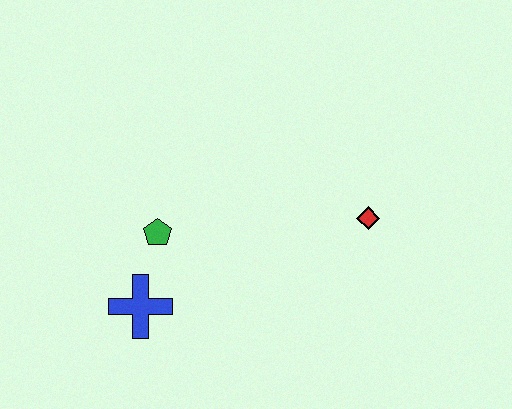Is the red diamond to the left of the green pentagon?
No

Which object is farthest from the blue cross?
The red diamond is farthest from the blue cross.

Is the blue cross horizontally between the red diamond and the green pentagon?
No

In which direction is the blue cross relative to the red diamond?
The blue cross is to the left of the red diamond.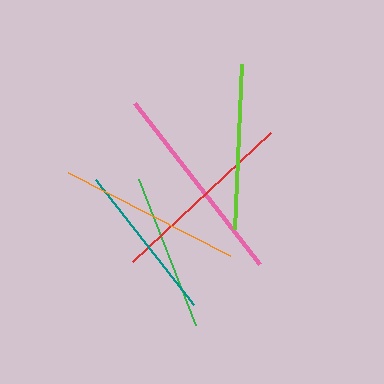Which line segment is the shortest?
The green line is the shortest at approximately 158 pixels.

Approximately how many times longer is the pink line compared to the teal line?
The pink line is approximately 1.3 times the length of the teal line.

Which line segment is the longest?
The pink line is the longest at approximately 204 pixels.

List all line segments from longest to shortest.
From longest to shortest: pink, red, orange, lime, teal, green.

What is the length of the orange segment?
The orange segment is approximately 183 pixels long.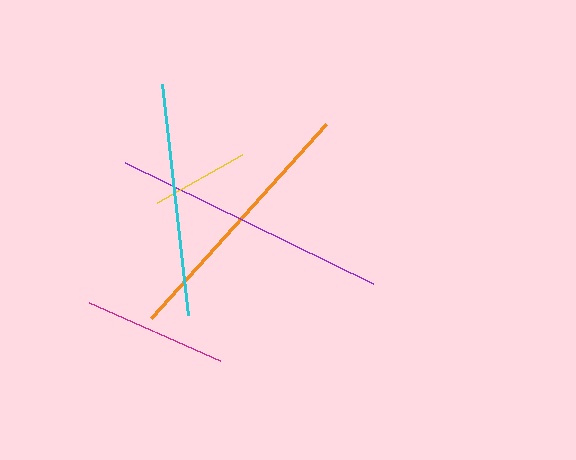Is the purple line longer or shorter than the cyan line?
The purple line is longer than the cyan line.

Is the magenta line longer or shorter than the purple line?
The purple line is longer than the magenta line.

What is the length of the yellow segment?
The yellow segment is approximately 98 pixels long.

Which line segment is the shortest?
The yellow line is the shortest at approximately 98 pixels.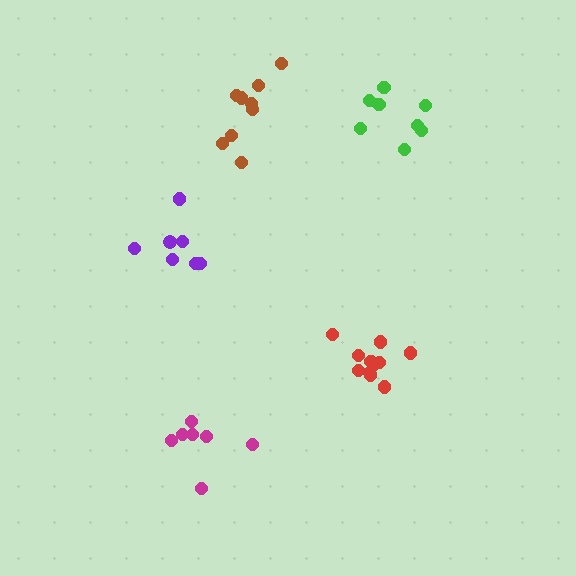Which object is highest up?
The brown cluster is topmost.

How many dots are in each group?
Group 1: 8 dots, Group 2: 11 dots, Group 3: 7 dots, Group 4: 7 dots, Group 5: 9 dots (42 total).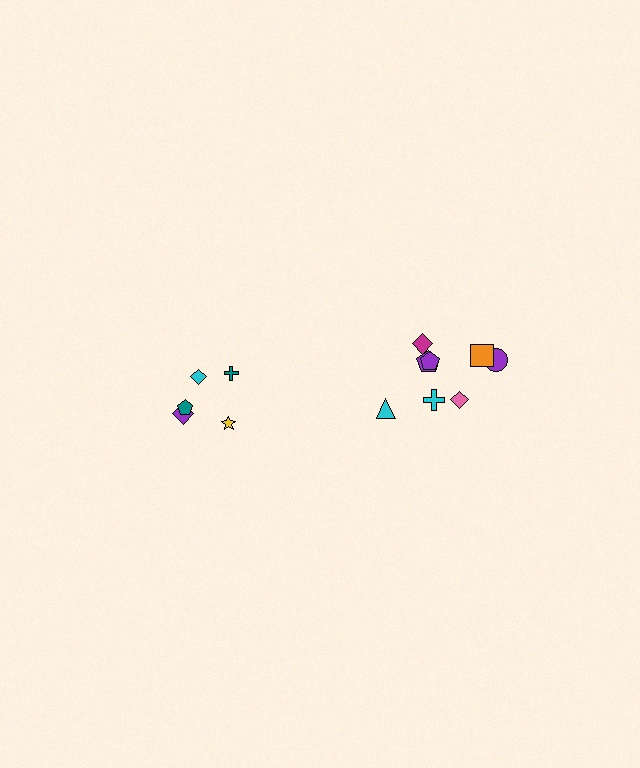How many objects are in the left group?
There are 5 objects.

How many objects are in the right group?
There are 8 objects.